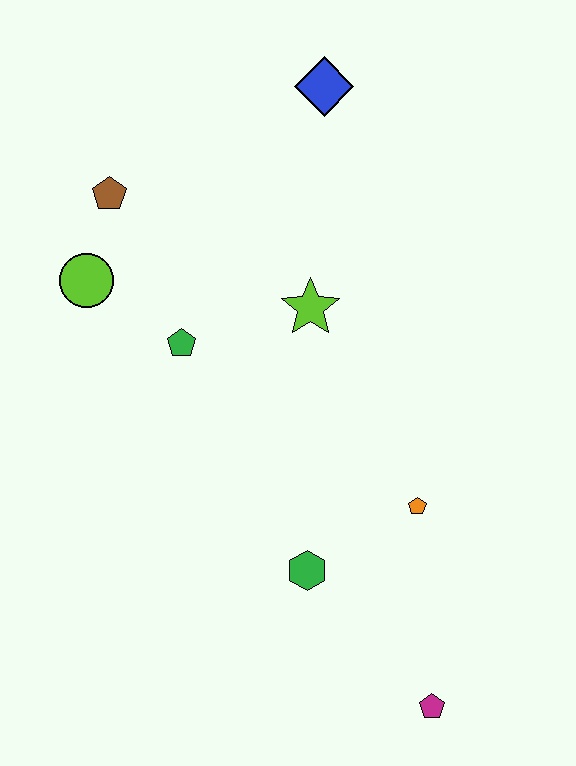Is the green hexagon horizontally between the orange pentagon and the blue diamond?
No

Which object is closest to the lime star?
The green pentagon is closest to the lime star.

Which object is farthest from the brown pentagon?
The magenta pentagon is farthest from the brown pentagon.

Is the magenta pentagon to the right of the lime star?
Yes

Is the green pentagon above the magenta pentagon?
Yes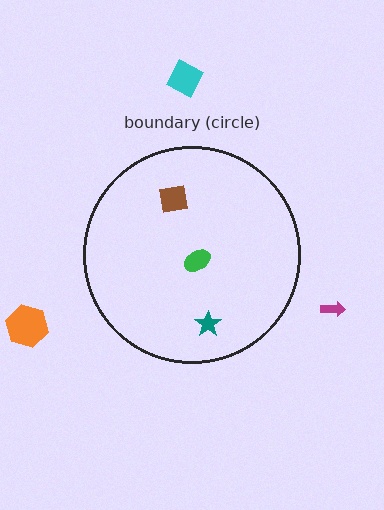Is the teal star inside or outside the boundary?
Inside.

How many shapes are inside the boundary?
3 inside, 3 outside.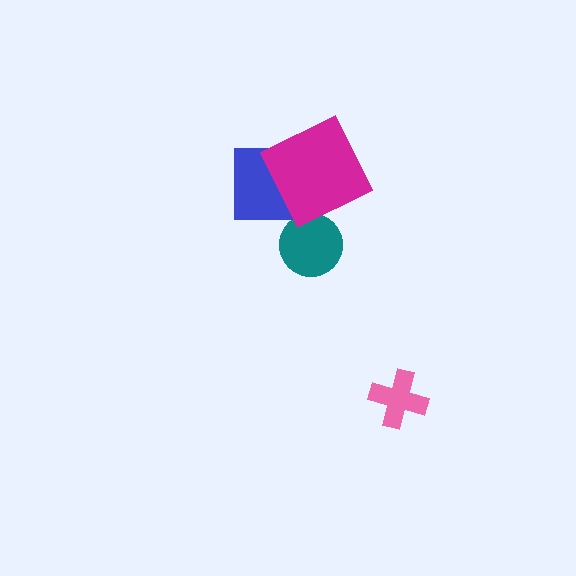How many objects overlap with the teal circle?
0 objects overlap with the teal circle.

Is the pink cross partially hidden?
No, no other shape covers it.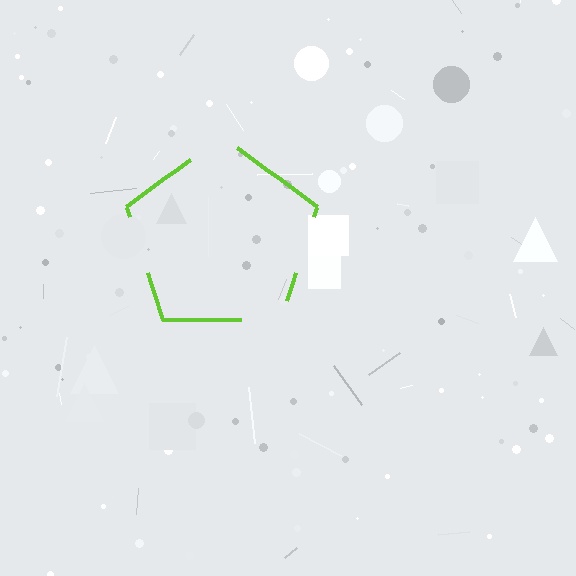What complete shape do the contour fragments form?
The contour fragments form a pentagon.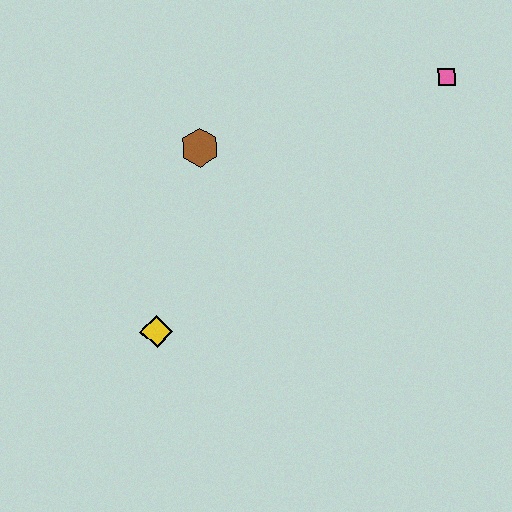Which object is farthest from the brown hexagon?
The pink square is farthest from the brown hexagon.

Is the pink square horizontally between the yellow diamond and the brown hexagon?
No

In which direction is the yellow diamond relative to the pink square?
The yellow diamond is to the left of the pink square.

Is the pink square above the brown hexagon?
Yes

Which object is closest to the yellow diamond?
The brown hexagon is closest to the yellow diamond.